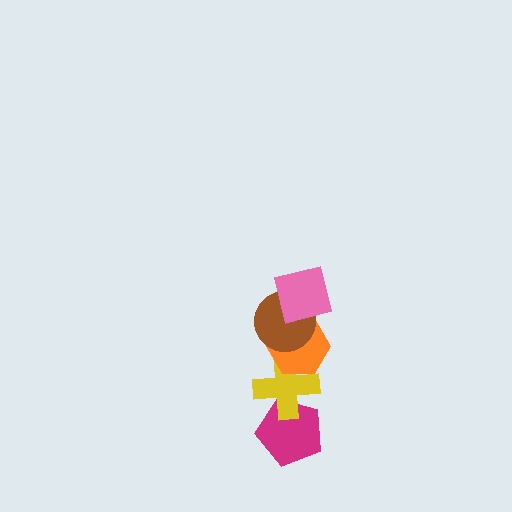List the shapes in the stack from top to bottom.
From top to bottom: the pink square, the brown circle, the orange hexagon, the yellow cross, the magenta pentagon.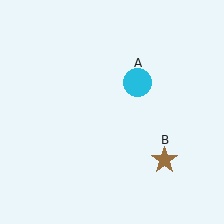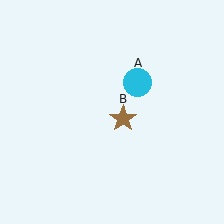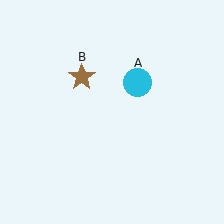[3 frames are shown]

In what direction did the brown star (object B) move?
The brown star (object B) moved up and to the left.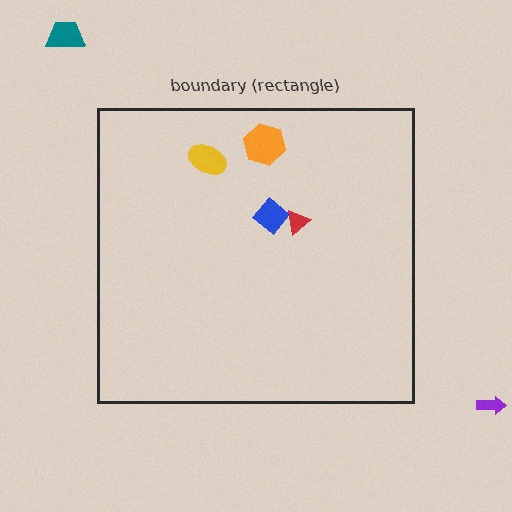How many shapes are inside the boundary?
4 inside, 2 outside.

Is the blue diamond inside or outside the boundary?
Inside.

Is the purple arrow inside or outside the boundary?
Outside.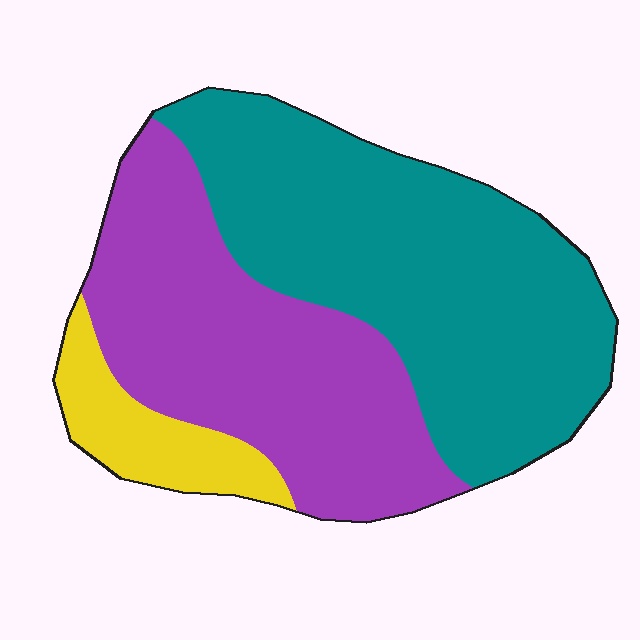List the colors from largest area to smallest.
From largest to smallest: teal, purple, yellow.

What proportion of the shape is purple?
Purple takes up about two fifths (2/5) of the shape.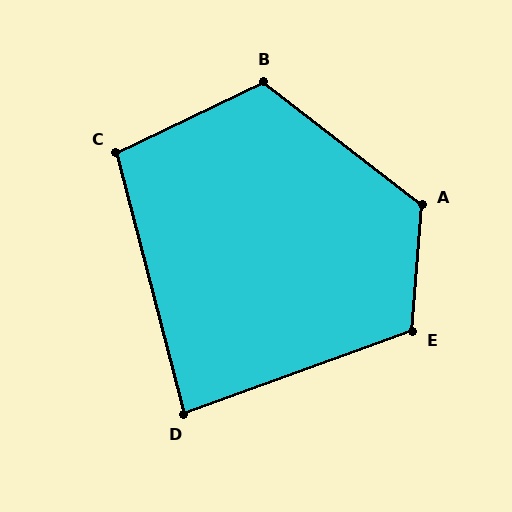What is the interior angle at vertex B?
Approximately 117 degrees (obtuse).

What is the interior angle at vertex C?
Approximately 101 degrees (obtuse).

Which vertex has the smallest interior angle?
D, at approximately 85 degrees.